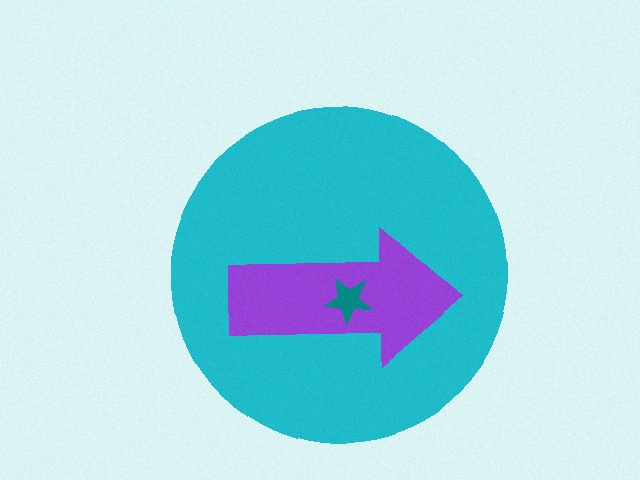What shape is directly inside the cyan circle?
The purple arrow.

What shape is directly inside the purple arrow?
The teal star.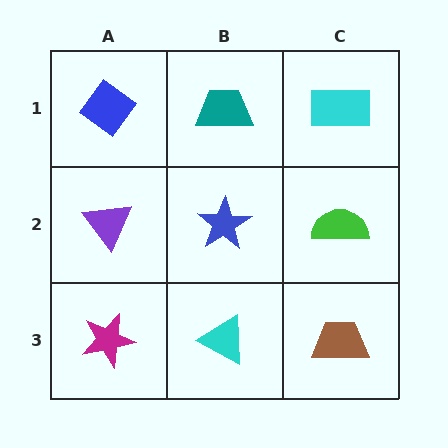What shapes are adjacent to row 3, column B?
A blue star (row 2, column B), a magenta star (row 3, column A), a brown trapezoid (row 3, column C).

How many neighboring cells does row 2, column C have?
3.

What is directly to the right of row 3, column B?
A brown trapezoid.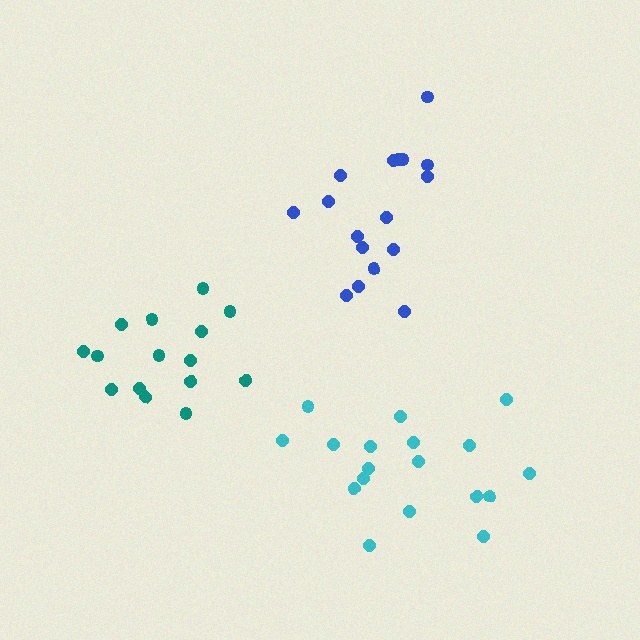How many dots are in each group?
Group 1: 17 dots, Group 2: 15 dots, Group 3: 18 dots (50 total).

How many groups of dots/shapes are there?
There are 3 groups.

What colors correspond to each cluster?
The clusters are colored: blue, teal, cyan.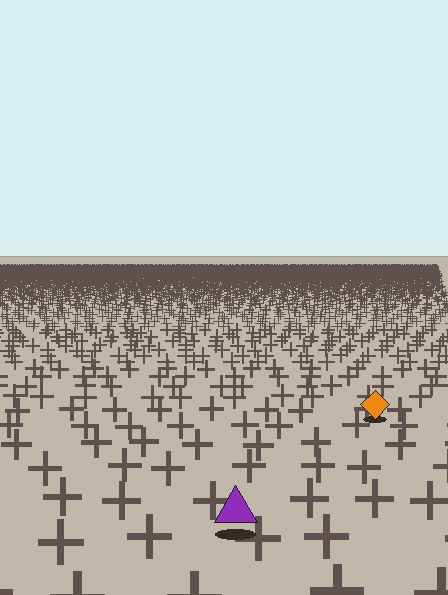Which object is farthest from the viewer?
The orange diamond is farthest from the viewer. It appears smaller and the ground texture around it is denser.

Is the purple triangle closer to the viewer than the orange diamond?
Yes. The purple triangle is closer — you can tell from the texture gradient: the ground texture is coarser near it.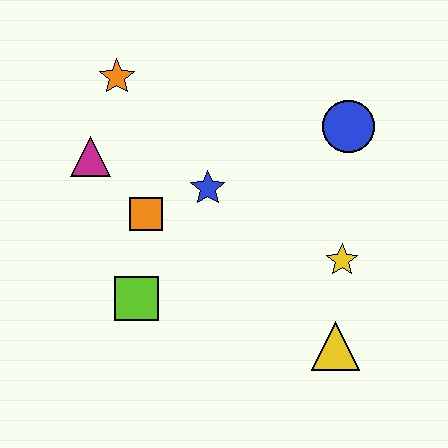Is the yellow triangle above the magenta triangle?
No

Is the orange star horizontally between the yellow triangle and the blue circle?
No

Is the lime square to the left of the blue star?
Yes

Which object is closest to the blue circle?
The yellow star is closest to the blue circle.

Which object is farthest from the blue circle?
The lime square is farthest from the blue circle.